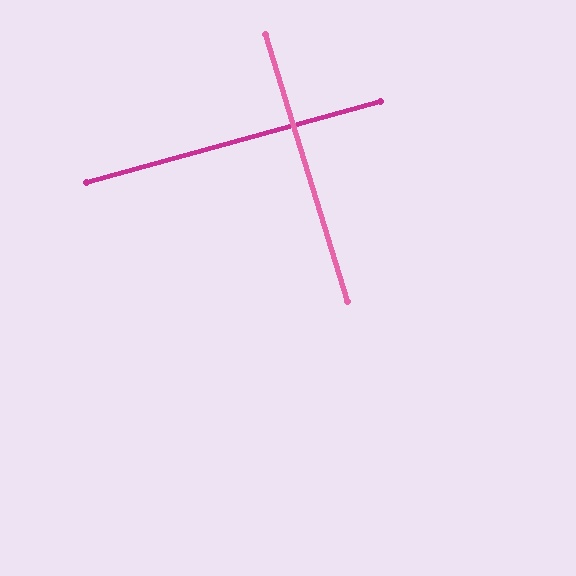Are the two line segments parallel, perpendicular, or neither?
Perpendicular — they meet at approximately 88°.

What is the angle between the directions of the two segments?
Approximately 88 degrees.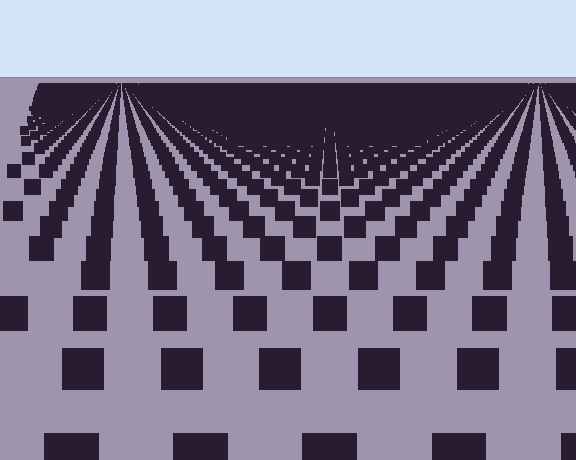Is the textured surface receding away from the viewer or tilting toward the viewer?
The surface is receding away from the viewer. Texture elements get smaller and denser toward the top.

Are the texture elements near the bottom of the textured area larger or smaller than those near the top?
Larger. Near the bottom, elements are closer to the viewer and appear at a bigger on-screen size.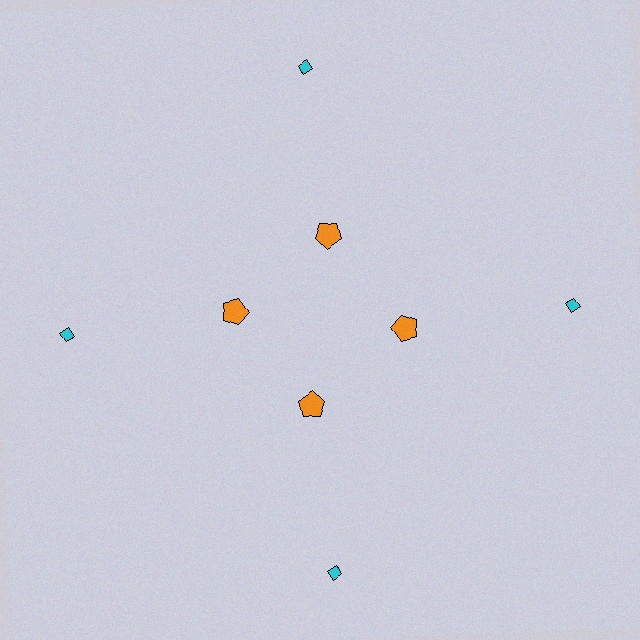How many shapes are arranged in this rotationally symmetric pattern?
There are 8 shapes, arranged in 4 groups of 2.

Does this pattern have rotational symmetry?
Yes, this pattern has 4-fold rotational symmetry. It looks the same after rotating 90 degrees around the center.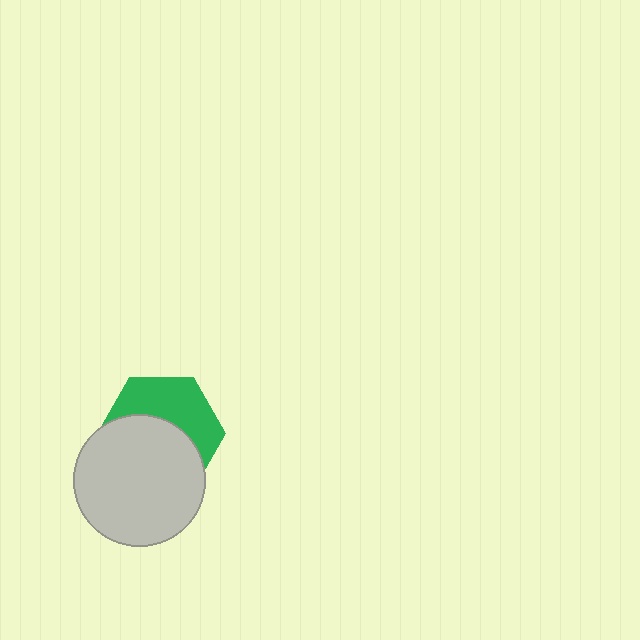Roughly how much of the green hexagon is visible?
A small part of it is visible (roughly 44%).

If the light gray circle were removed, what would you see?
You would see the complete green hexagon.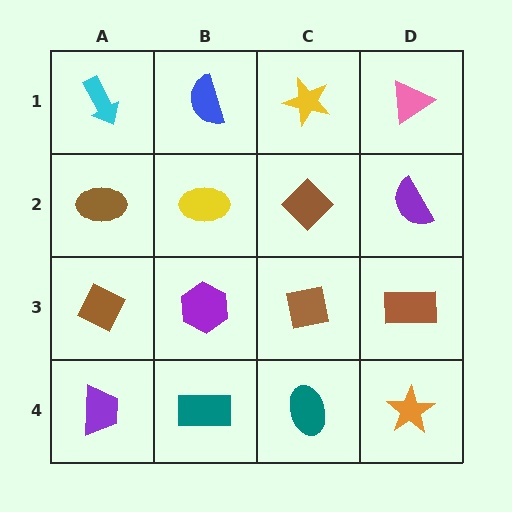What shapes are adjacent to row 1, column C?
A brown diamond (row 2, column C), a blue semicircle (row 1, column B), a pink triangle (row 1, column D).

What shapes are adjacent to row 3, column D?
A purple semicircle (row 2, column D), an orange star (row 4, column D), a brown square (row 3, column C).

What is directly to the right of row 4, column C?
An orange star.